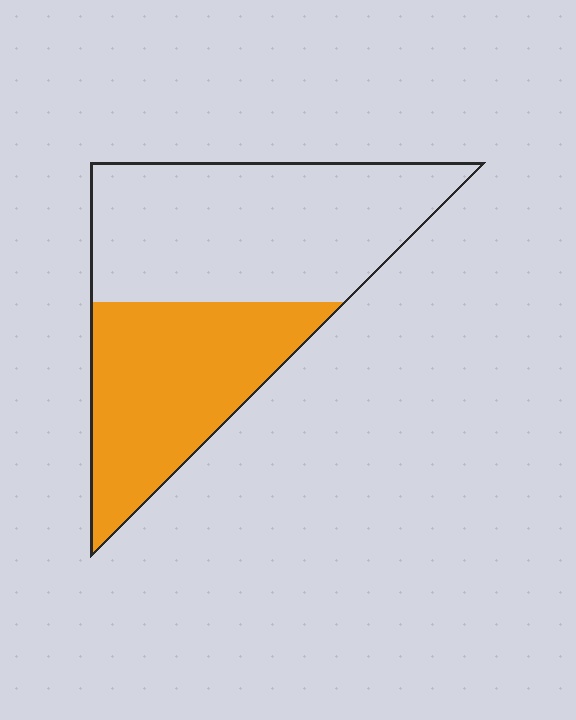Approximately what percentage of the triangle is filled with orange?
Approximately 40%.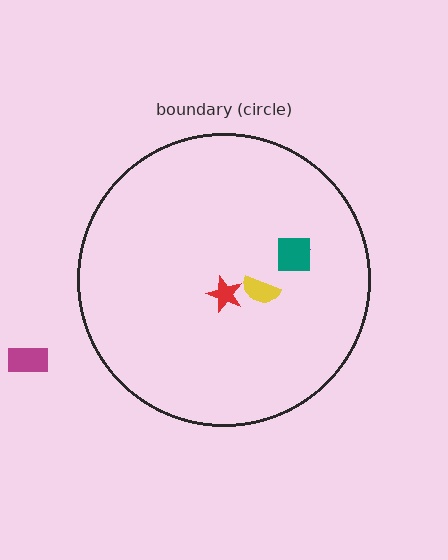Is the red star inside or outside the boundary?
Inside.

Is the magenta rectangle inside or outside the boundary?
Outside.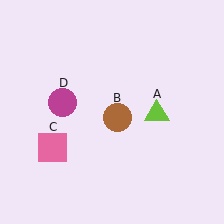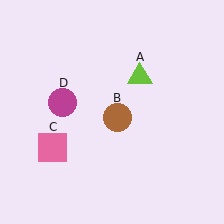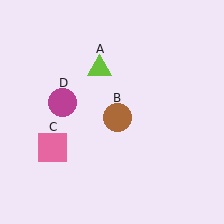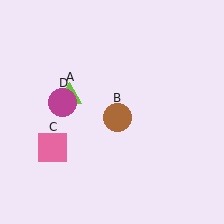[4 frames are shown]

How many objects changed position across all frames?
1 object changed position: lime triangle (object A).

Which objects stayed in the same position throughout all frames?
Brown circle (object B) and pink square (object C) and magenta circle (object D) remained stationary.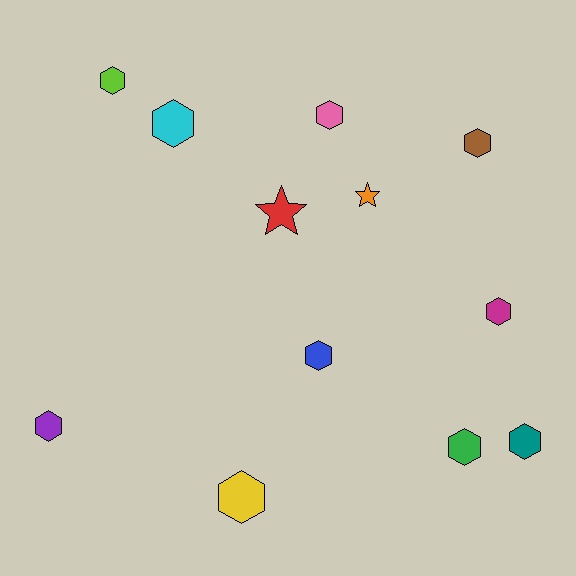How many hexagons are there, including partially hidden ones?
There are 10 hexagons.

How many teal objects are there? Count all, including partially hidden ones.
There is 1 teal object.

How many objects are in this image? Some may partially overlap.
There are 12 objects.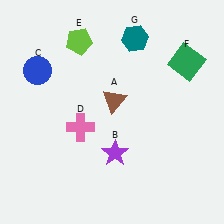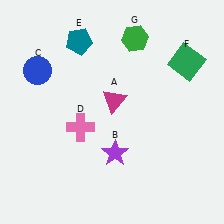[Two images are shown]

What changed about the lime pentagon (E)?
In Image 1, E is lime. In Image 2, it changed to teal.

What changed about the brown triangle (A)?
In Image 1, A is brown. In Image 2, it changed to magenta.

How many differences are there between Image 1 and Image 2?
There are 3 differences between the two images.